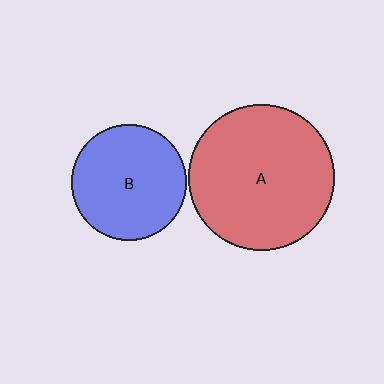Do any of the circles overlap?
No, none of the circles overlap.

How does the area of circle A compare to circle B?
Approximately 1.6 times.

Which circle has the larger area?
Circle A (red).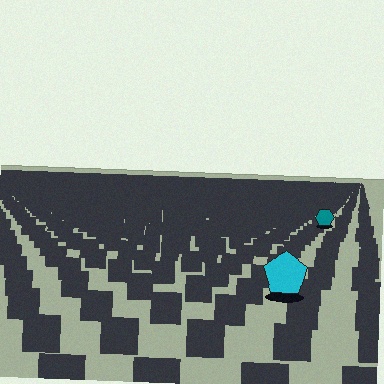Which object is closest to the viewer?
The cyan pentagon is closest. The texture marks near it are larger and more spread out.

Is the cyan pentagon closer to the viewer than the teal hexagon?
Yes. The cyan pentagon is closer — you can tell from the texture gradient: the ground texture is coarser near it.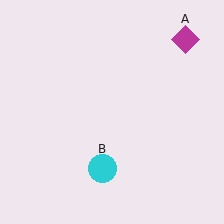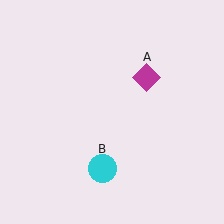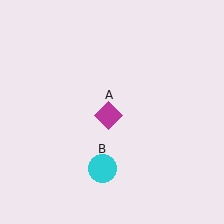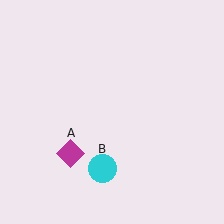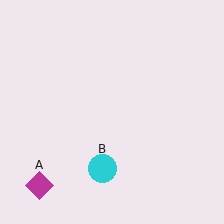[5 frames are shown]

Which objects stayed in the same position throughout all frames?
Cyan circle (object B) remained stationary.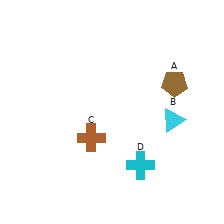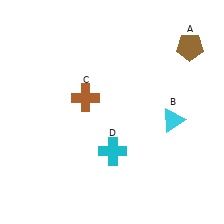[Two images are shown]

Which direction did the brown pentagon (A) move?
The brown pentagon (A) moved up.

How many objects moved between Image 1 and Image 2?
3 objects moved between the two images.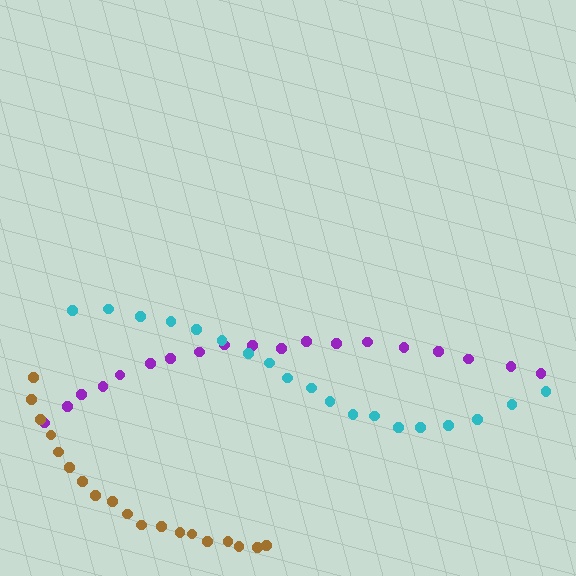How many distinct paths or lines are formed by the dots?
There are 3 distinct paths.